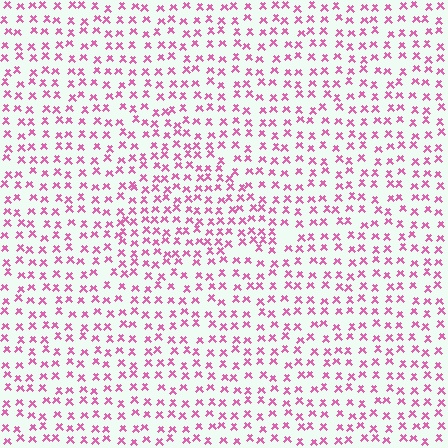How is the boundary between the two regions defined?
The boundary is defined by a change in element density (approximately 1.4x ratio). All elements are the same color, size, and shape.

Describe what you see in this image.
The image contains small pink elements arranged at two different densities. A triangle-shaped region is visible where the elements are more densely packed than the surrounding area.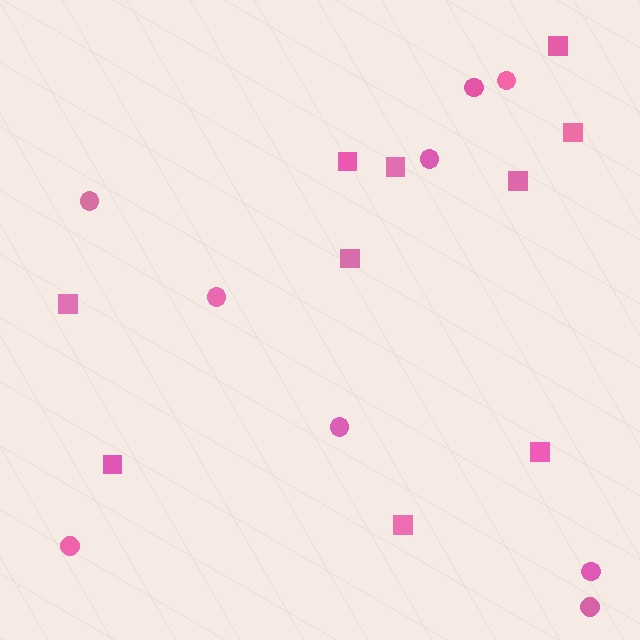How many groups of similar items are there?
There are 2 groups: one group of squares (10) and one group of circles (9).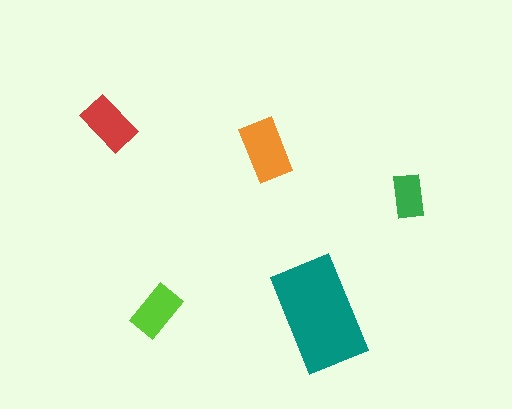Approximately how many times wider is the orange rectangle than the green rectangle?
About 1.5 times wider.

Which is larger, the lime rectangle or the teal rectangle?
The teal one.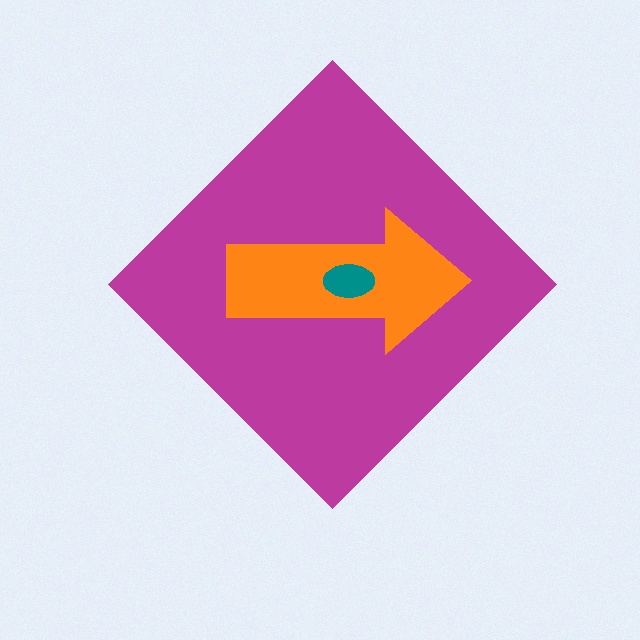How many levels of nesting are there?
3.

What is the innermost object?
The teal ellipse.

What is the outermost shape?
The magenta diamond.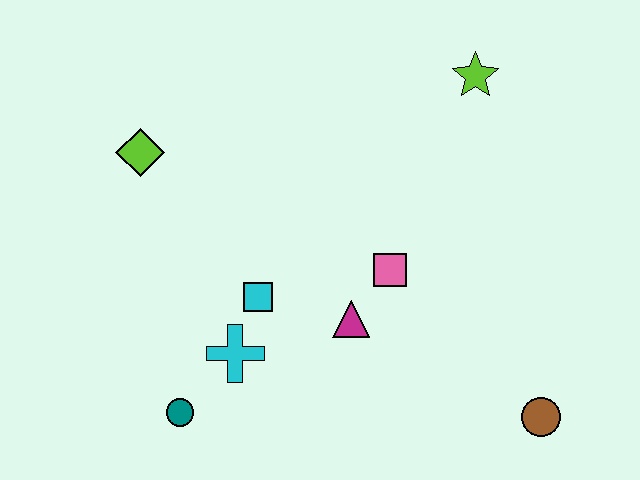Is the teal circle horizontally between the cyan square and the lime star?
No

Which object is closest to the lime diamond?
The cyan square is closest to the lime diamond.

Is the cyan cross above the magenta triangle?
No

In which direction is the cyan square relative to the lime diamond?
The cyan square is below the lime diamond.